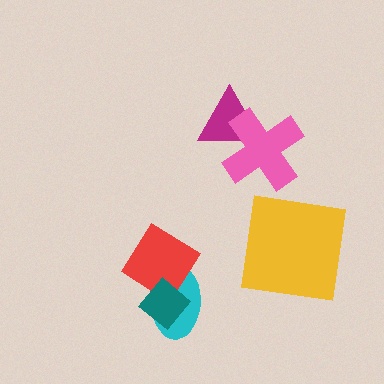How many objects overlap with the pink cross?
1 object overlaps with the pink cross.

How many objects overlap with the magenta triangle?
1 object overlaps with the magenta triangle.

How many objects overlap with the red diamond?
2 objects overlap with the red diamond.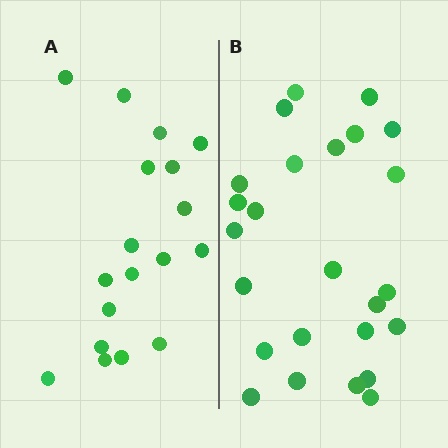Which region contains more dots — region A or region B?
Region B (the right region) has more dots.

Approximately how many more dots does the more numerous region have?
Region B has roughly 8 or so more dots than region A.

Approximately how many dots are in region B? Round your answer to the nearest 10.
About 20 dots. (The exact count is 25, which rounds to 20.)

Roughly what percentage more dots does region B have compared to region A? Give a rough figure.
About 40% more.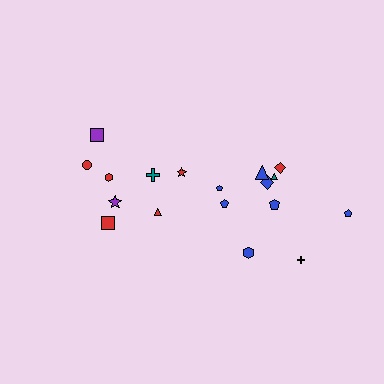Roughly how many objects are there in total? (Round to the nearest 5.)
Roughly 20 objects in total.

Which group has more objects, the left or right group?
The right group.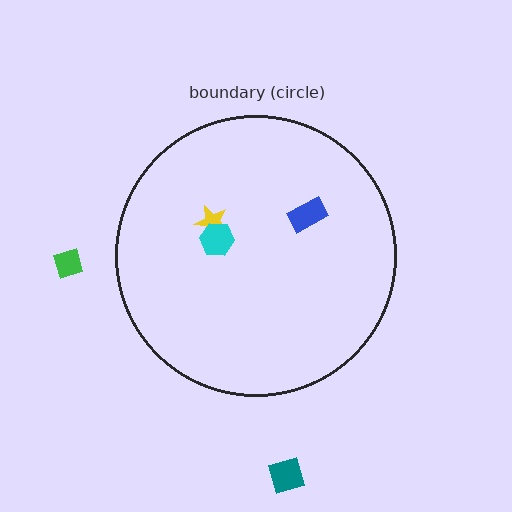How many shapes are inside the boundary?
3 inside, 2 outside.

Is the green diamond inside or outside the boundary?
Outside.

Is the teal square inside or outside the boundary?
Outside.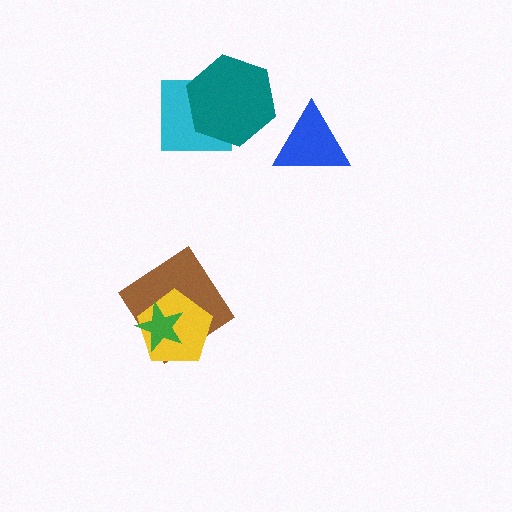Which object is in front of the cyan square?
The teal hexagon is in front of the cyan square.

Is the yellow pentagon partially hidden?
Yes, it is partially covered by another shape.